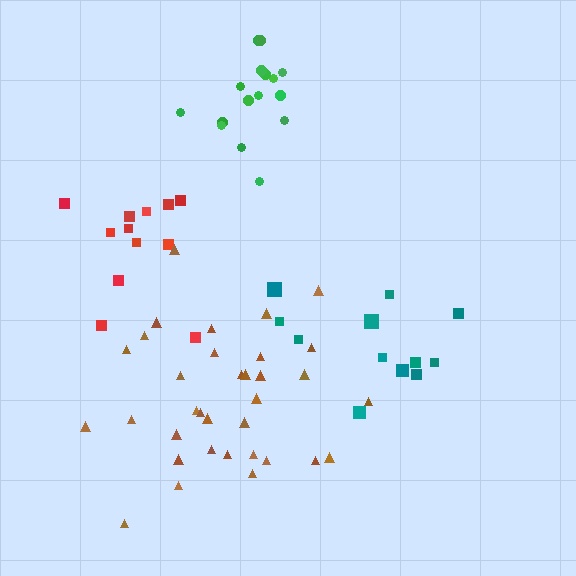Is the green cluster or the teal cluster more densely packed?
Green.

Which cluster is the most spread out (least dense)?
Teal.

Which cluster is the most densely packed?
Green.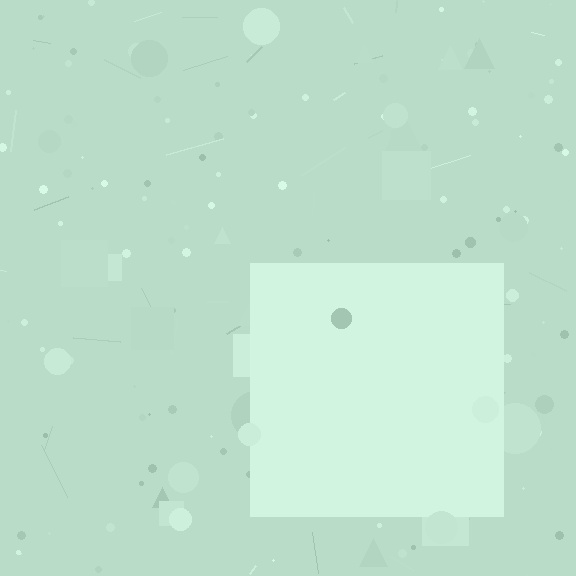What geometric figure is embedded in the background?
A square is embedded in the background.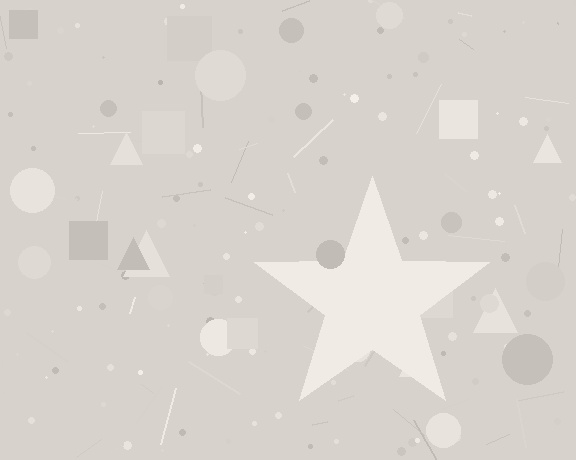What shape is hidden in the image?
A star is hidden in the image.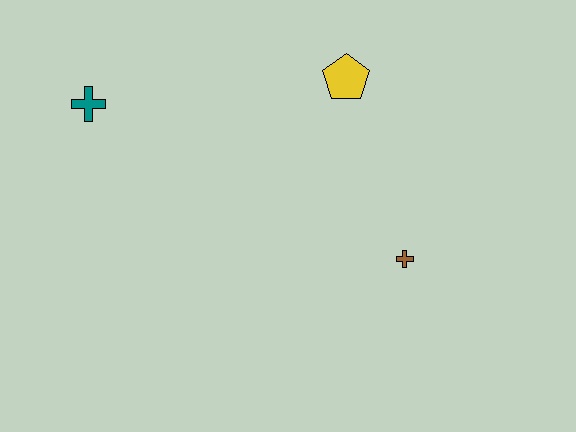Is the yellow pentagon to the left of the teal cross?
No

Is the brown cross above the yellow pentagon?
No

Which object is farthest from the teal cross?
The brown cross is farthest from the teal cross.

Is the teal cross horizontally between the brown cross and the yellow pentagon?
No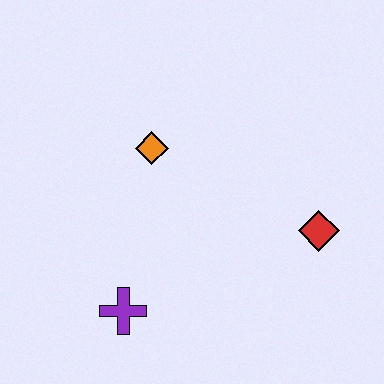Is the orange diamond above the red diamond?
Yes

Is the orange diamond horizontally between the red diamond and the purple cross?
Yes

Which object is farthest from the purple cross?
The red diamond is farthest from the purple cross.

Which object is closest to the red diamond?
The orange diamond is closest to the red diamond.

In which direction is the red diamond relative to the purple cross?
The red diamond is to the right of the purple cross.